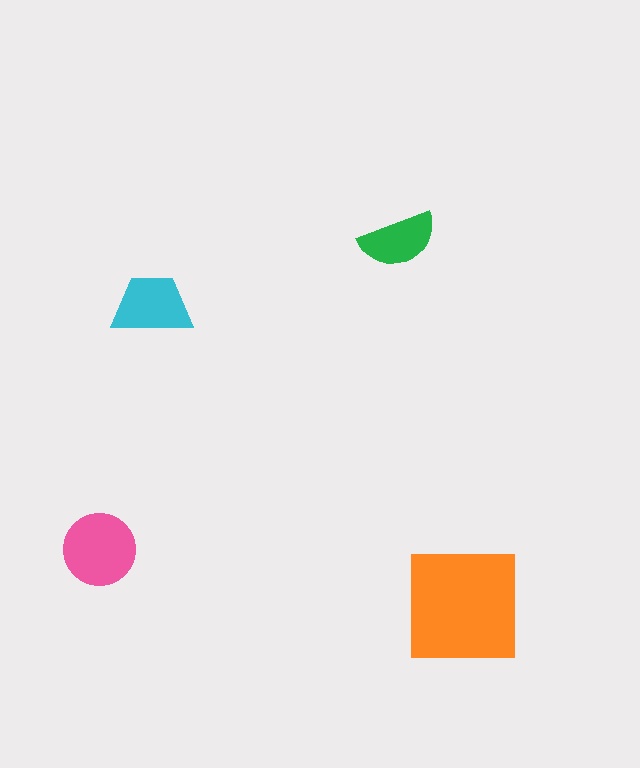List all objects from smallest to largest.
The green semicircle, the cyan trapezoid, the pink circle, the orange square.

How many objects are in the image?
There are 4 objects in the image.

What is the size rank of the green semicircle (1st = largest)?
4th.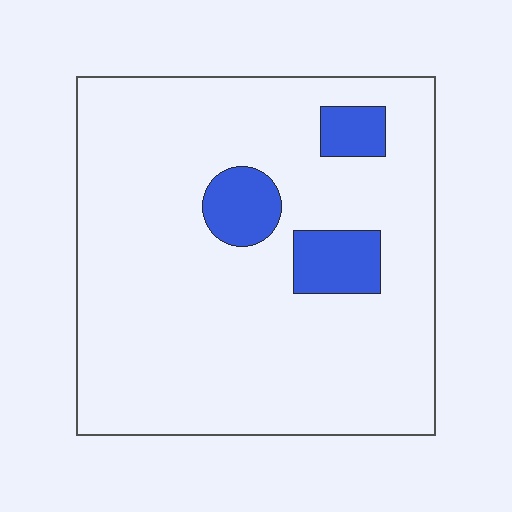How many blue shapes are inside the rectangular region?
3.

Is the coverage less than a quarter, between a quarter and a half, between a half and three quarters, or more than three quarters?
Less than a quarter.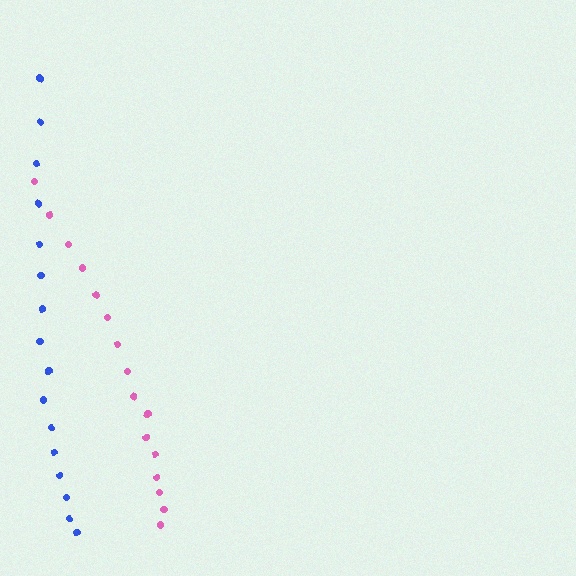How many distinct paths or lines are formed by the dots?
There are 2 distinct paths.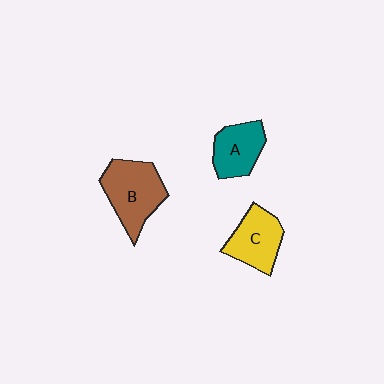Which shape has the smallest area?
Shape A (teal).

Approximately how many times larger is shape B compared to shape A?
Approximately 1.4 times.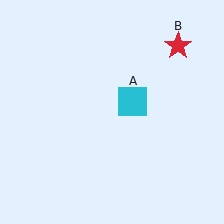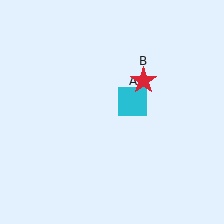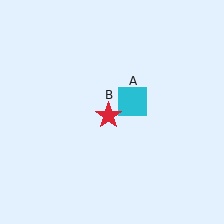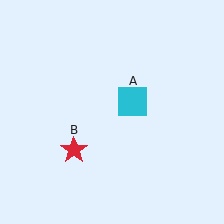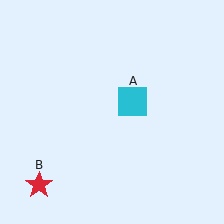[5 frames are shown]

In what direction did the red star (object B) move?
The red star (object B) moved down and to the left.